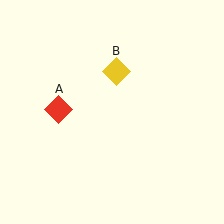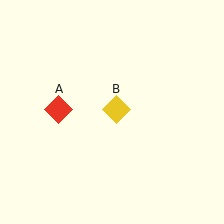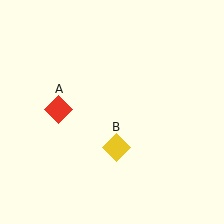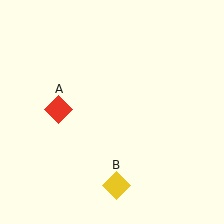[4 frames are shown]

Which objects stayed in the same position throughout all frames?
Red diamond (object A) remained stationary.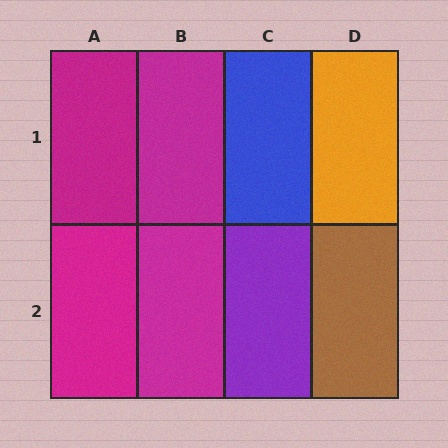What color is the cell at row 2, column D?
Brown.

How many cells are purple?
1 cell is purple.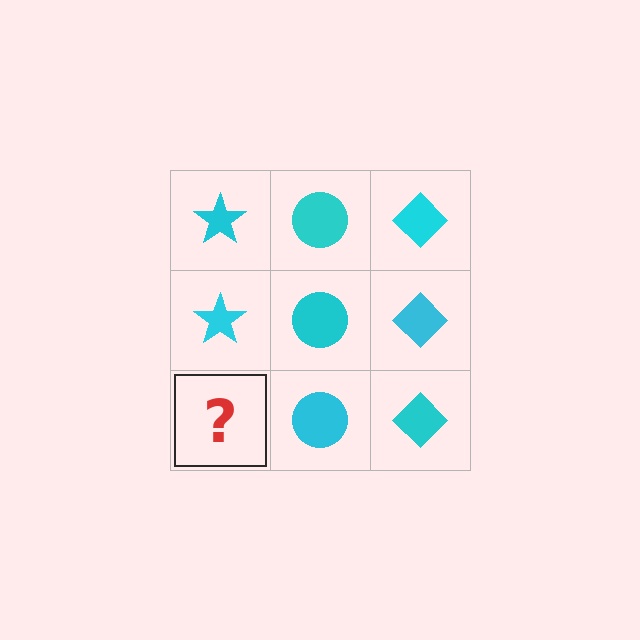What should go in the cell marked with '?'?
The missing cell should contain a cyan star.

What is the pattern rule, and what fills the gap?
The rule is that each column has a consistent shape. The gap should be filled with a cyan star.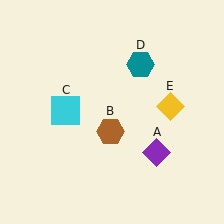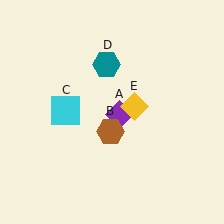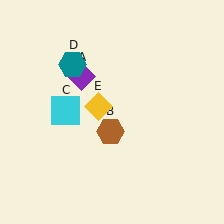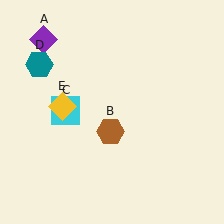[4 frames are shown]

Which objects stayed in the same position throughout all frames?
Brown hexagon (object B) and cyan square (object C) remained stationary.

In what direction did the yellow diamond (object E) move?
The yellow diamond (object E) moved left.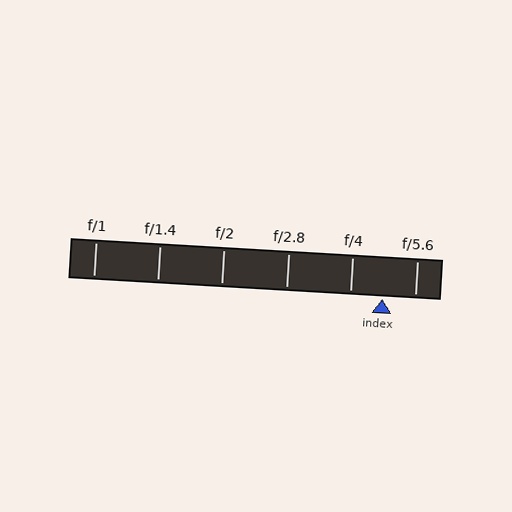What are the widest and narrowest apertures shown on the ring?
The widest aperture shown is f/1 and the narrowest is f/5.6.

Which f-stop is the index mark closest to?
The index mark is closest to f/4.